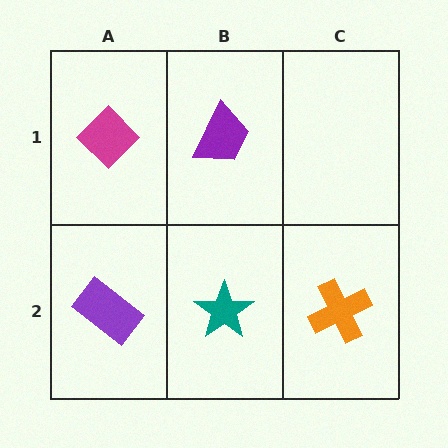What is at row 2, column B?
A teal star.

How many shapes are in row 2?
3 shapes.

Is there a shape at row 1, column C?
No, that cell is empty.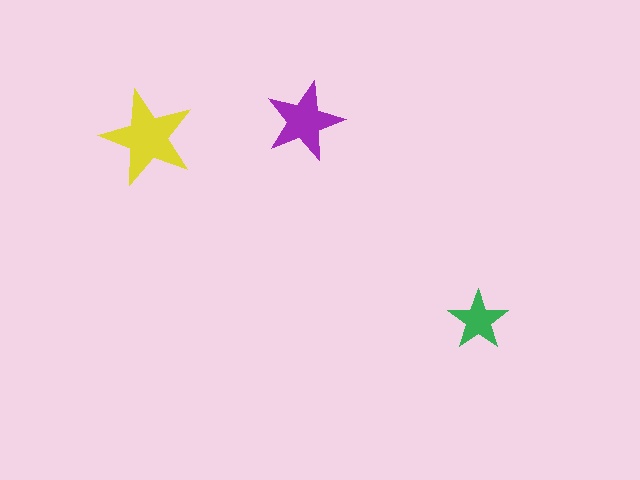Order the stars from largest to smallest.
the yellow one, the purple one, the green one.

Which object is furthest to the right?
The green star is rightmost.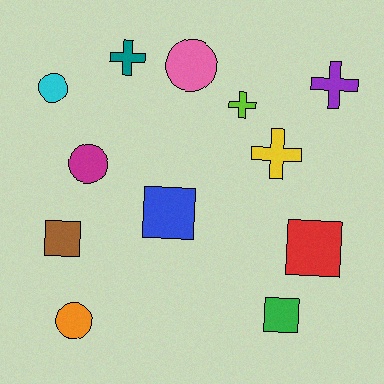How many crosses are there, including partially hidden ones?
There are 4 crosses.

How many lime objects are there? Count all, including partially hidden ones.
There is 1 lime object.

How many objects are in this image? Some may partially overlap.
There are 12 objects.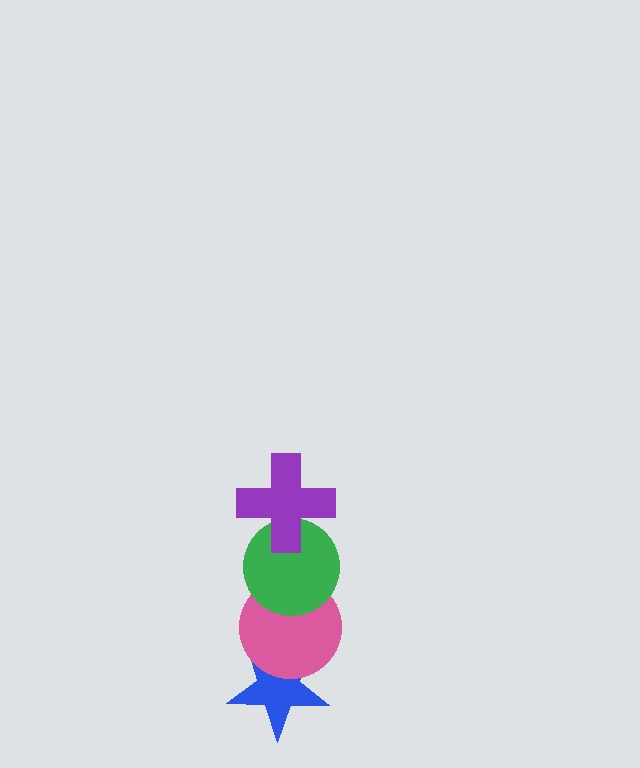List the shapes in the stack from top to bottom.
From top to bottom: the purple cross, the green circle, the pink circle, the blue star.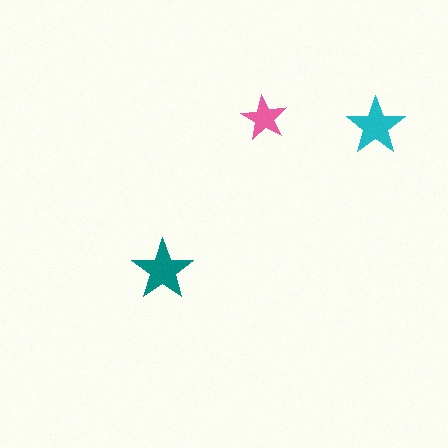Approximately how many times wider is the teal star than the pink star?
About 1.5 times wider.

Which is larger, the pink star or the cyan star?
The cyan one.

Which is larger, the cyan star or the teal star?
The teal one.